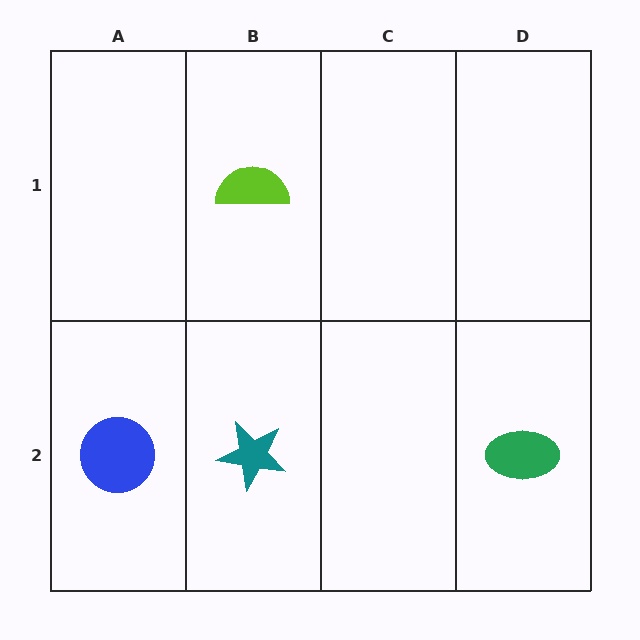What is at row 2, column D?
A green ellipse.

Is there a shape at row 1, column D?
No, that cell is empty.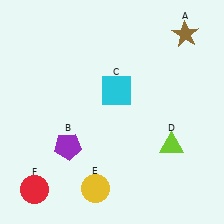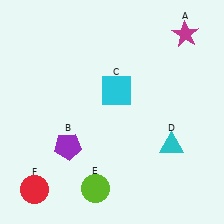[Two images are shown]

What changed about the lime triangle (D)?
In Image 1, D is lime. In Image 2, it changed to cyan.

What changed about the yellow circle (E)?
In Image 1, E is yellow. In Image 2, it changed to lime.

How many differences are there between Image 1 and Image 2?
There are 3 differences between the two images.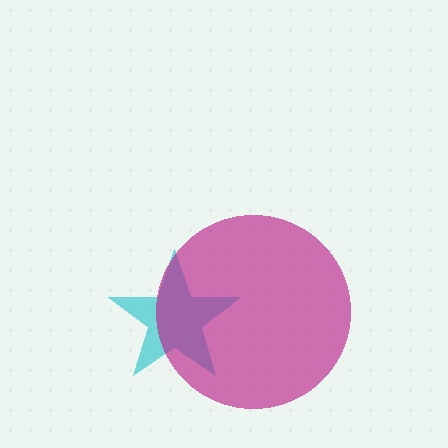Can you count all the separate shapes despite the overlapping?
Yes, there are 2 separate shapes.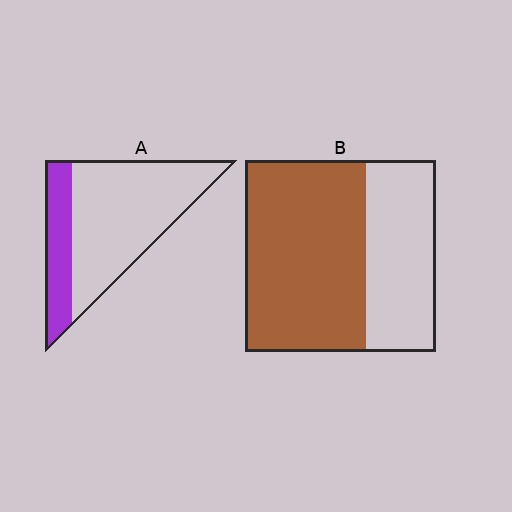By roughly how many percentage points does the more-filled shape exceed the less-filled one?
By roughly 35 percentage points (B over A).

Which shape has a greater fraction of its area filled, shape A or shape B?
Shape B.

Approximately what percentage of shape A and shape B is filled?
A is approximately 25% and B is approximately 65%.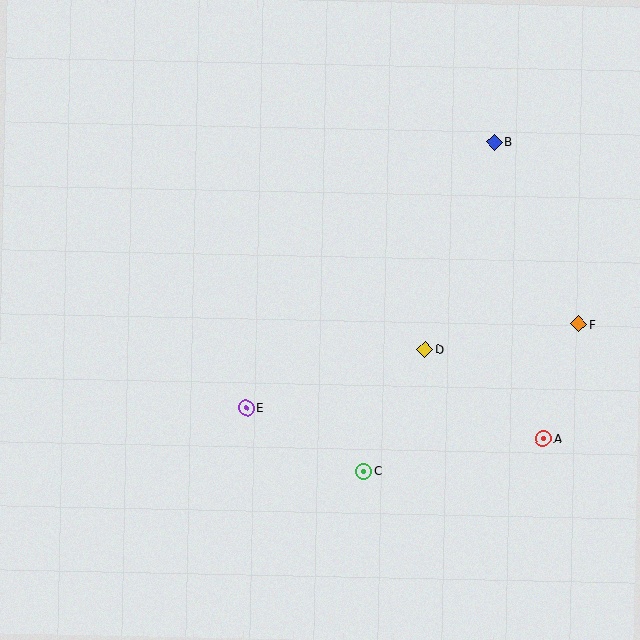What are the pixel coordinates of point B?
Point B is at (494, 142).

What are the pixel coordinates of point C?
Point C is at (363, 471).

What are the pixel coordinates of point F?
Point F is at (578, 324).